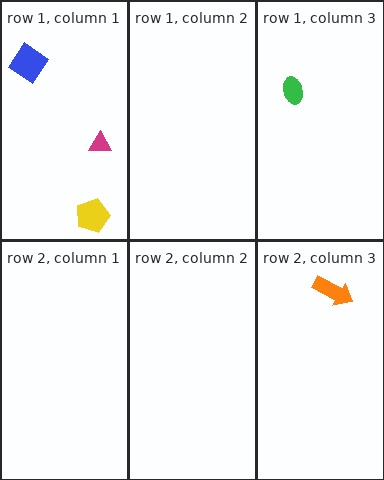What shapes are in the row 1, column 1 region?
The yellow pentagon, the blue diamond, the magenta triangle.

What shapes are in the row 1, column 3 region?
The green ellipse.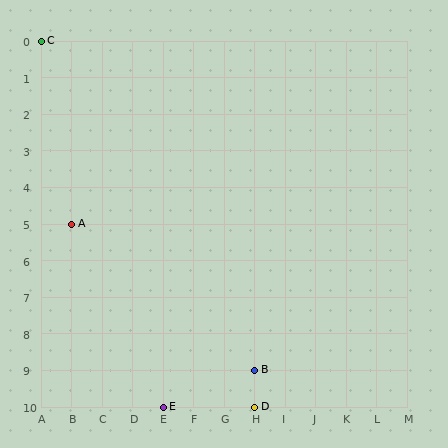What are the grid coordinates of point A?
Point A is at grid coordinates (B, 5).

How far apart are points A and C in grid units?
Points A and C are 1 column and 5 rows apart (about 5.1 grid units diagonally).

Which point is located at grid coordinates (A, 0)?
Point C is at (A, 0).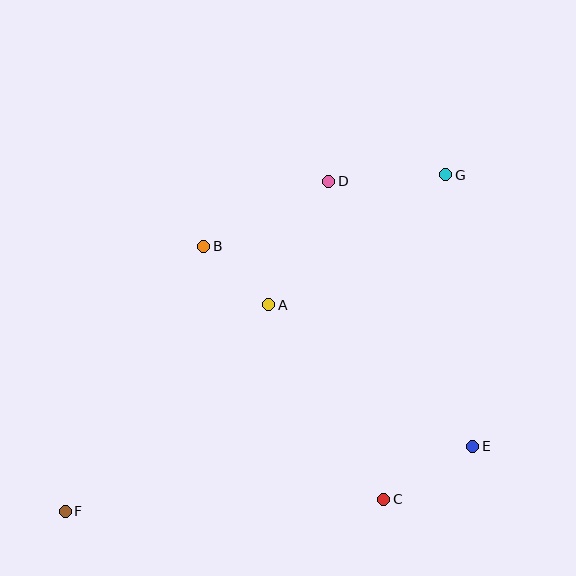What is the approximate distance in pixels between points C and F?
The distance between C and F is approximately 318 pixels.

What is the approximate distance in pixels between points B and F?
The distance between B and F is approximately 299 pixels.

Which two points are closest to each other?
Points A and B are closest to each other.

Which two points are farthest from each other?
Points F and G are farthest from each other.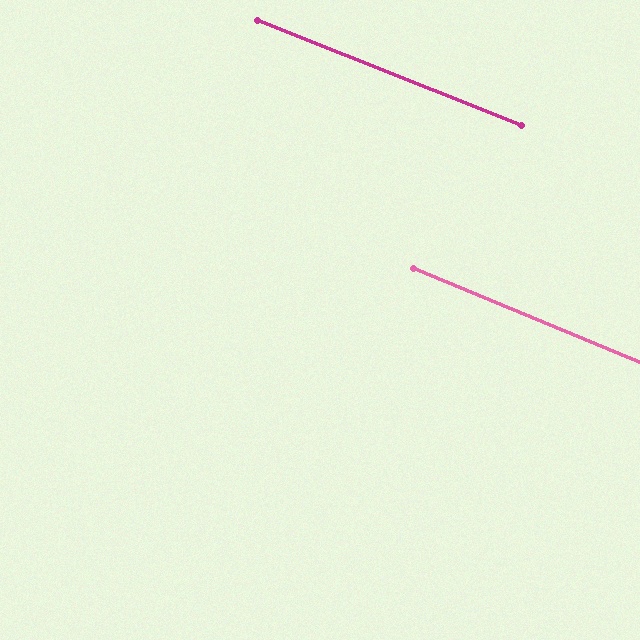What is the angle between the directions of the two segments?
Approximately 1 degree.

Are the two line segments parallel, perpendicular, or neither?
Parallel — their directions differ by only 0.9°.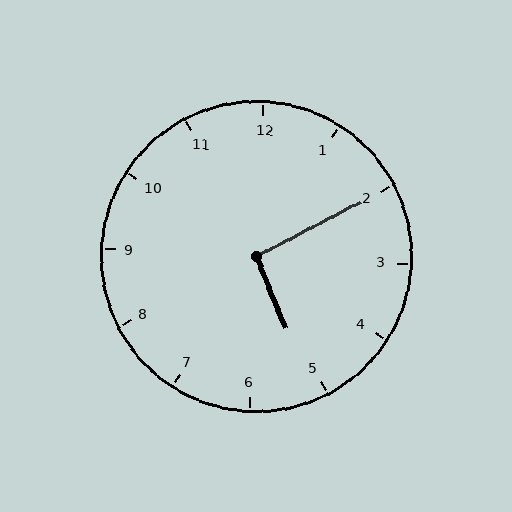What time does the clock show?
5:10.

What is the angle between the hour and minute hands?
Approximately 95 degrees.